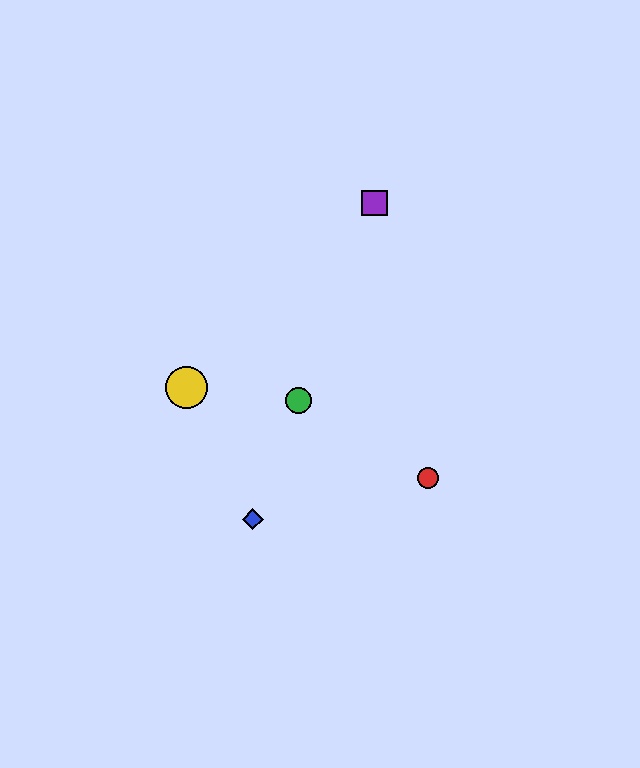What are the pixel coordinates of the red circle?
The red circle is at (428, 478).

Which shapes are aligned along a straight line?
The blue diamond, the green circle, the purple square are aligned along a straight line.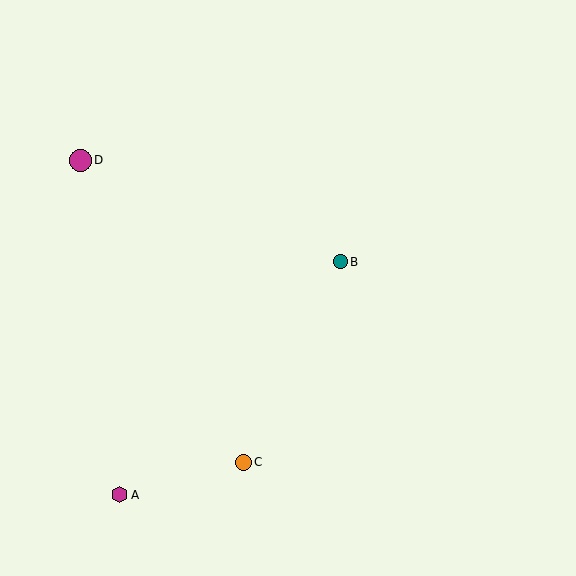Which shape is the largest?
The magenta circle (labeled D) is the largest.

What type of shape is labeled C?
Shape C is an orange circle.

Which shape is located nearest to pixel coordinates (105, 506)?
The magenta hexagon (labeled A) at (120, 495) is nearest to that location.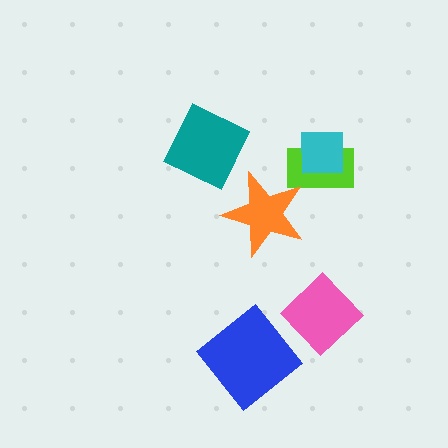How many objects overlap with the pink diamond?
0 objects overlap with the pink diamond.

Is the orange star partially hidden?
No, no other shape covers it.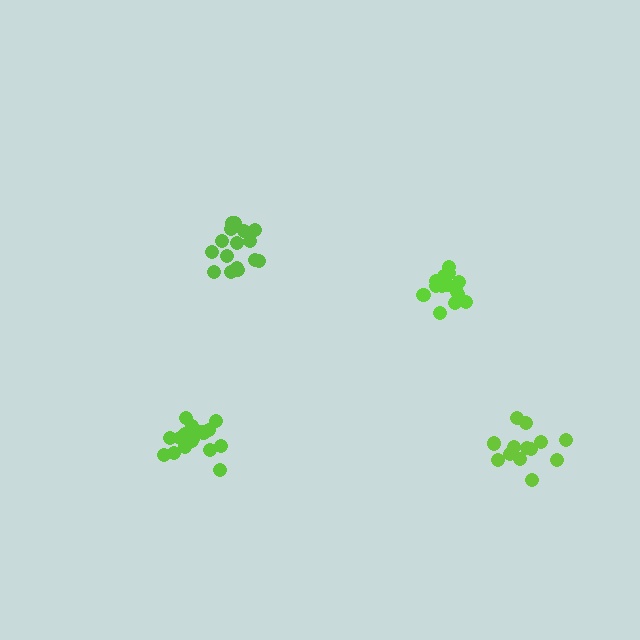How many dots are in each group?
Group 1: 17 dots, Group 2: 14 dots, Group 3: 13 dots, Group 4: 16 dots (60 total).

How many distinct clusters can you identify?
There are 4 distinct clusters.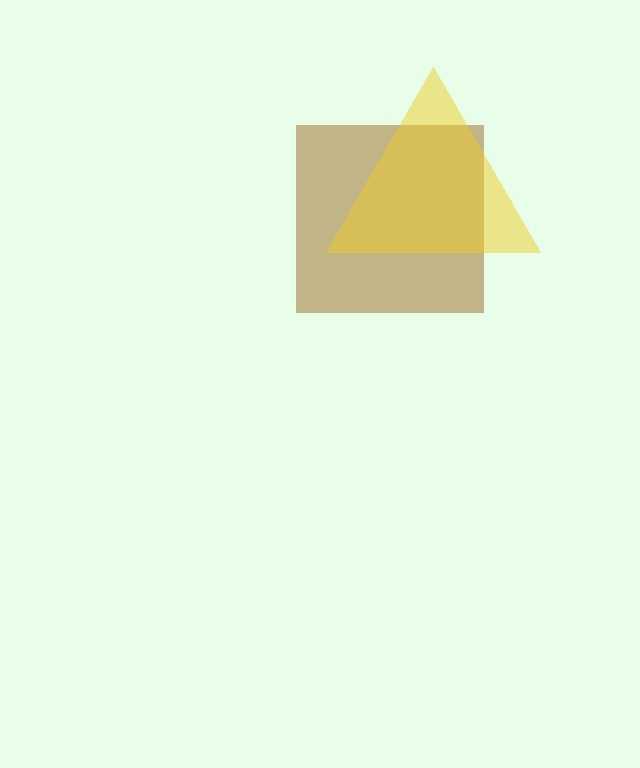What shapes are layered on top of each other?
The layered shapes are: a brown square, a yellow triangle.